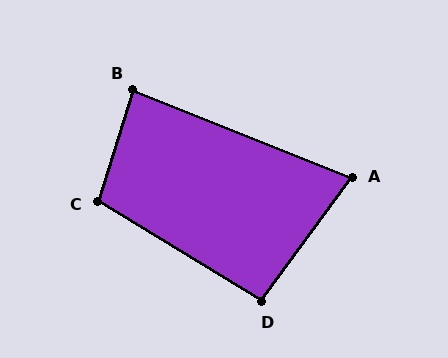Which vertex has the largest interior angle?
C, at approximately 104 degrees.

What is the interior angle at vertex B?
Approximately 85 degrees (approximately right).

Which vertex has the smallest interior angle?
A, at approximately 76 degrees.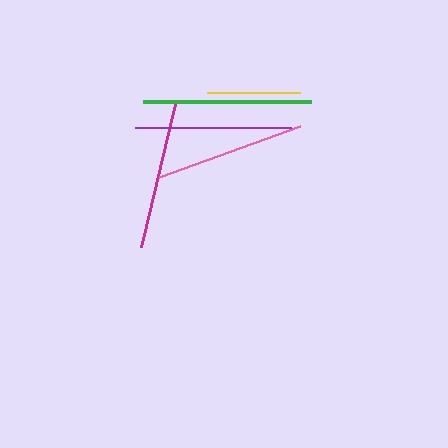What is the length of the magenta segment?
The magenta segment is approximately 147 pixels long.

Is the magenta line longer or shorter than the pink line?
The pink line is longer than the magenta line.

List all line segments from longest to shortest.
From longest to shortest: green, purple, pink, magenta, yellow.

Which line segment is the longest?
The green line is the longest at approximately 167 pixels.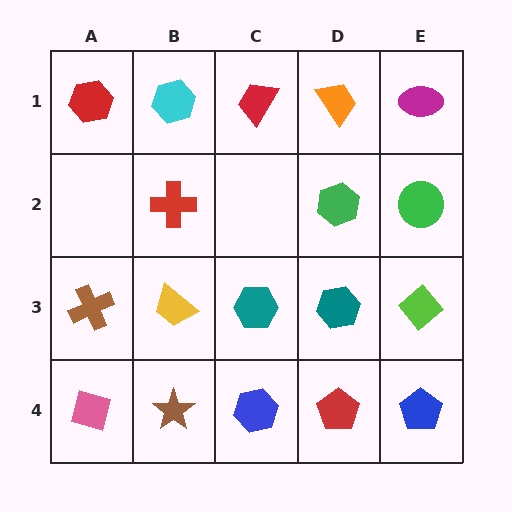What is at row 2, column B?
A red cross.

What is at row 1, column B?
A cyan hexagon.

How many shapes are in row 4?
5 shapes.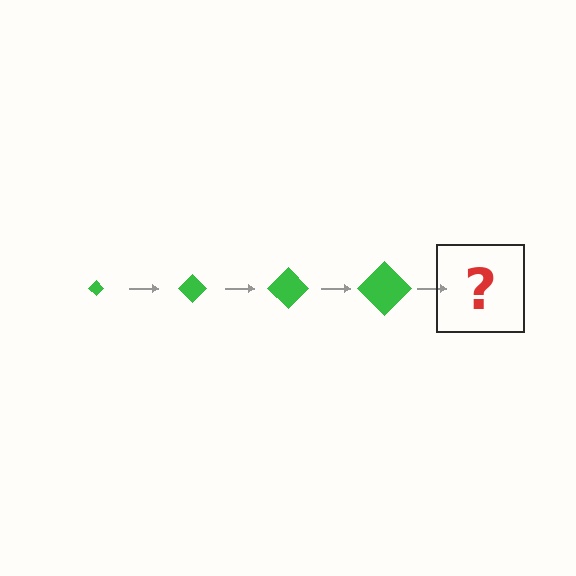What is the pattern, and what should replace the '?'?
The pattern is that the diamond gets progressively larger each step. The '?' should be a green diamond, larger than the previous one.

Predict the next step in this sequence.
The next step is a green diamond, larger than the previous one.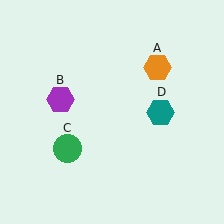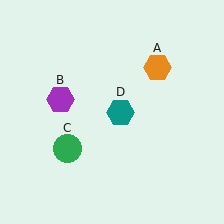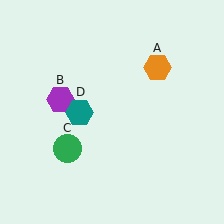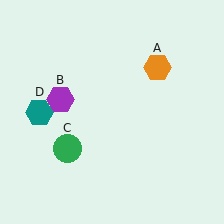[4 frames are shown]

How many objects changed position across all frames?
1 object changed position: teal hexagon (object D).